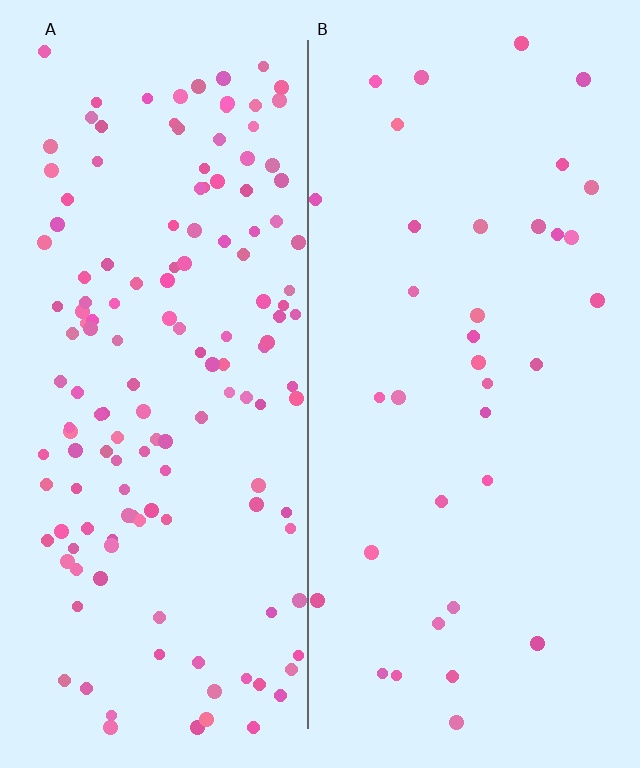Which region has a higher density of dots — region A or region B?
A (the left).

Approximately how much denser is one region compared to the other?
Approximately 4.3× — region A over region B.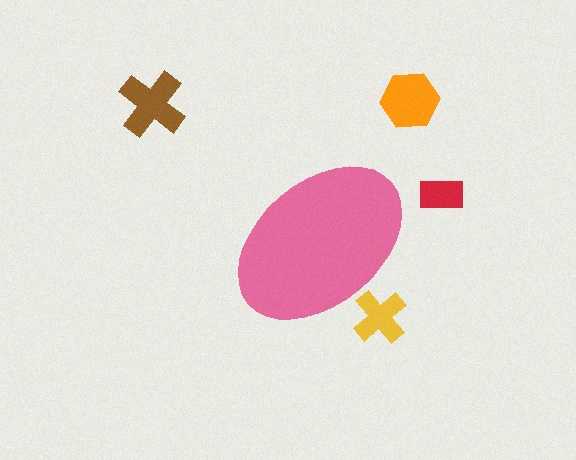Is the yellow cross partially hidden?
Yes, the yellow cross is partially hidden behind the pink ellipse.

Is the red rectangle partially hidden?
No, the red rectangle is fully visible.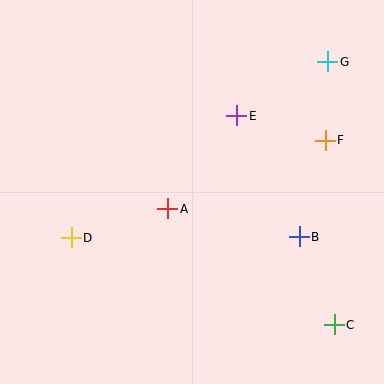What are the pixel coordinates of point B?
Point B is at (299, 237).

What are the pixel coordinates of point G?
Point G is at (328, 62).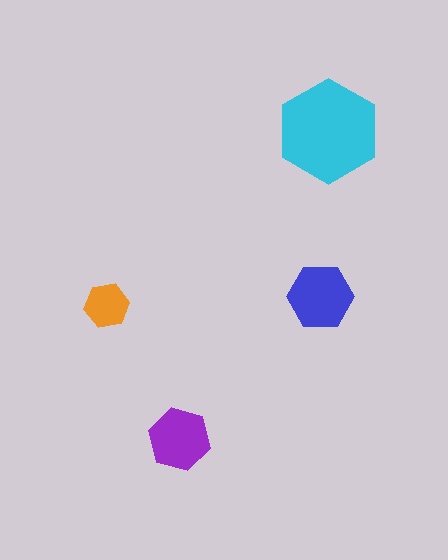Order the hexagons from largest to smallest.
the cyan one, the blue one, the purple one, the orange one.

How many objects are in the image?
There are 4 objects in the image.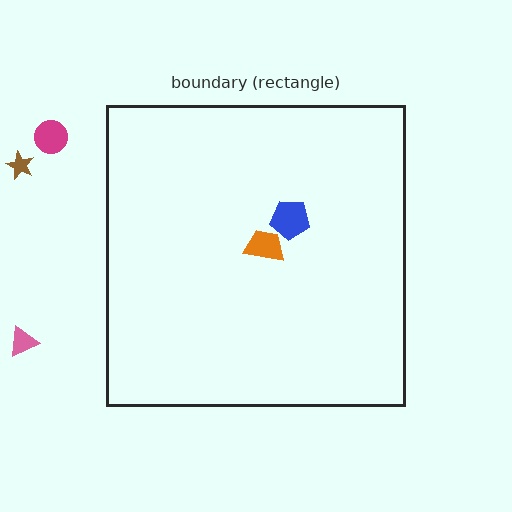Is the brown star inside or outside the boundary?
Outside.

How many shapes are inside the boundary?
2 inside, 3 outside.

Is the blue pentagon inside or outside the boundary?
Inside.